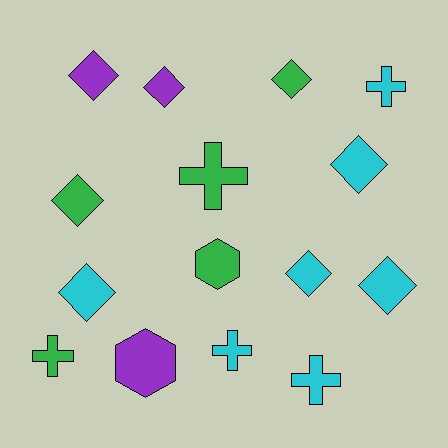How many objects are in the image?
There are 15 objects.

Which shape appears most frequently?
Diamond, with 8 objects.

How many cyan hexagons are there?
There are no cyan hexagons.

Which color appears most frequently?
Cyan, with 7 objects.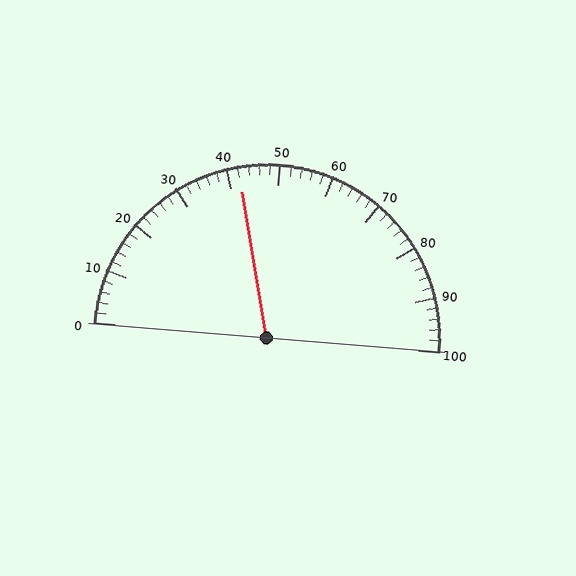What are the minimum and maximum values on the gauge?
The gauge ranges from 0 to 100.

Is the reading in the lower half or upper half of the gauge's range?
The reading is in the lower half of the range (0 to 100).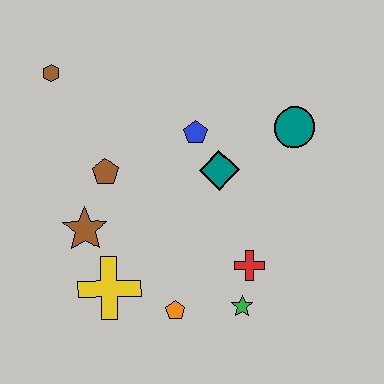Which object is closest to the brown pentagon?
The brown star is closest to the brown pentagon.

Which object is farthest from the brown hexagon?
The green star is farthest from the brown hexagon.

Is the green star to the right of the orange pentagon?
Yes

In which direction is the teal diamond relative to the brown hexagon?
The teal diamond is to the right of the brown hexagon.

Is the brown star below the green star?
No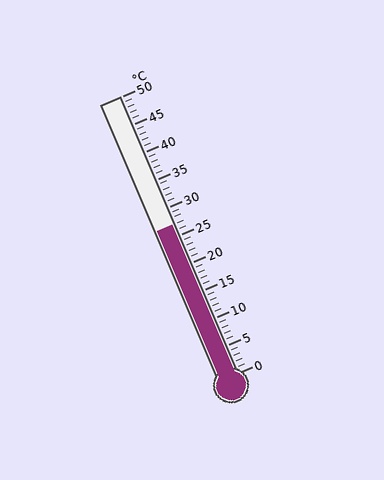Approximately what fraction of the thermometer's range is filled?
The thermometer is filled to approximately 55% of its range.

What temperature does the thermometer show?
The thermometer shows approximately 27°C.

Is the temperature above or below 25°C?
The temperature is above 25°C.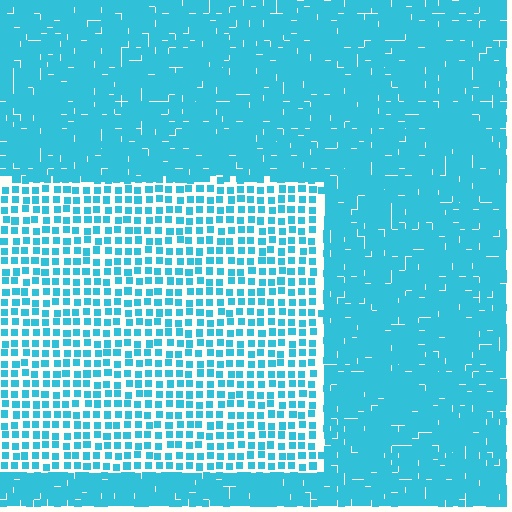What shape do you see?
I see a rectangle.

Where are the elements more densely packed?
The elements are more densely packed outside the rectangle boundary.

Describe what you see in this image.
The image contains small cyan elements arranged at two different densities. A rectangle-shaped region is visible where the elements are less densely packed than the surrounding area.